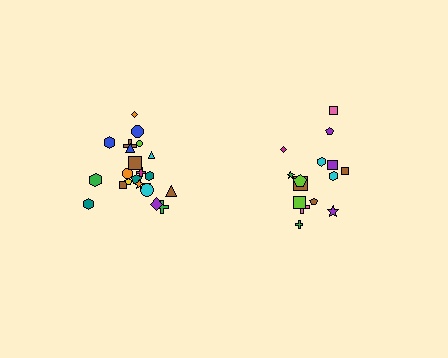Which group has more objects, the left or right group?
The left group.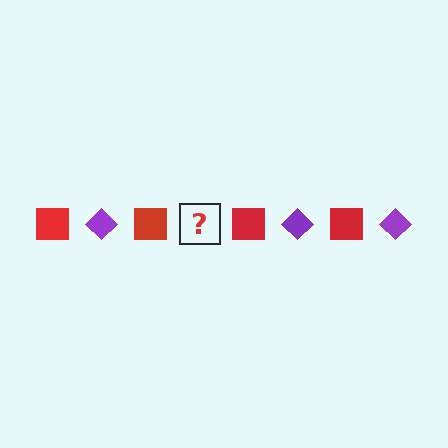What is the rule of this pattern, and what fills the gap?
The rule is that the pattern alternates between red square and purple diamond. The gap should be filled with a purple diamond.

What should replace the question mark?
The question mark should be replaced with a purple diamond.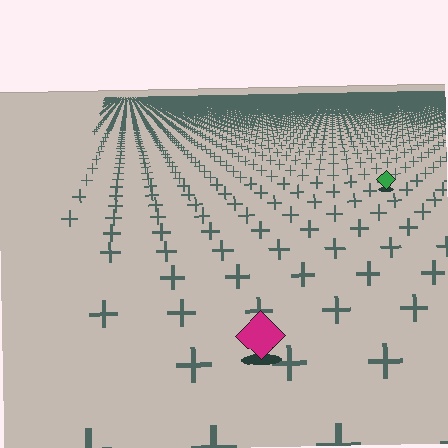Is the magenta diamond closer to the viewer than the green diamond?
Yes. The magenta diamond is closer — you can tell from the texture gradient: the ground texture is coarser near it.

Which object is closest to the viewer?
The magenta diamond is closest. The texture marks near it are larger and more spread out.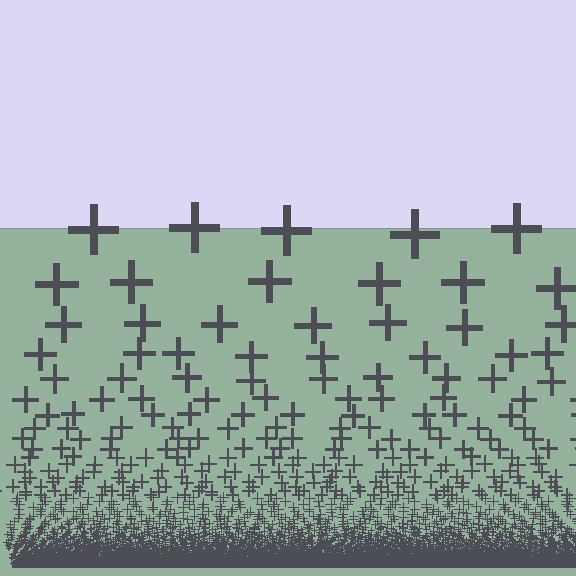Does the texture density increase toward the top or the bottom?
Density increases toward the bottom.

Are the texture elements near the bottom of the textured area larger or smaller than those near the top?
Smaller. The gradient is inverted — elements near the bottom are smaller and denser.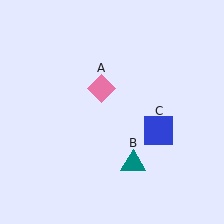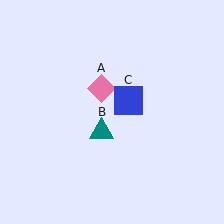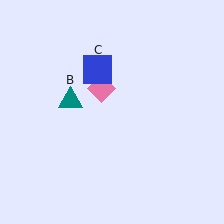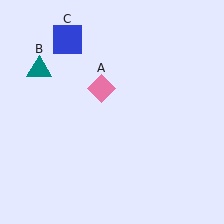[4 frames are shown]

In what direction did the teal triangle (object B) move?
The teal triangle (object B) moved up and to the left.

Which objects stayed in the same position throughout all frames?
Pink diamond (object A) remained stationary.